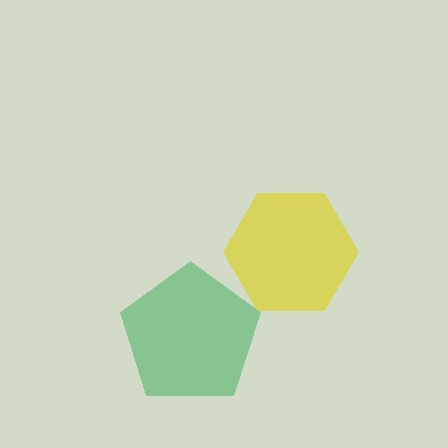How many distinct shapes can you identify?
There are 2 distinct shapes: a green pentagon, a yellow hexagon.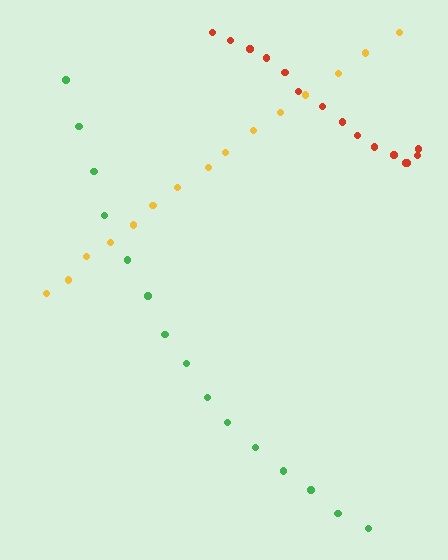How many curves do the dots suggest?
There are 3 distinct paths.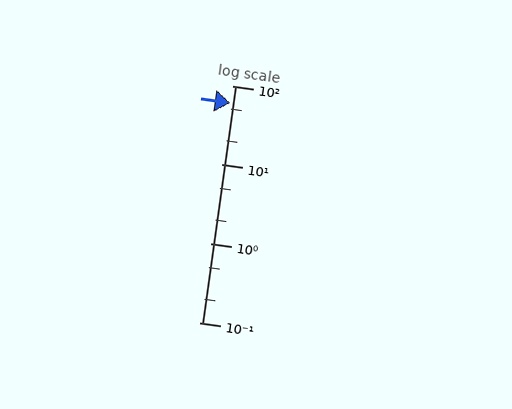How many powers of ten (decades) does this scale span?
The scale spans 3 decades, from 0.1 to 100.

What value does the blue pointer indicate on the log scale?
The pointer indicates approximately 60.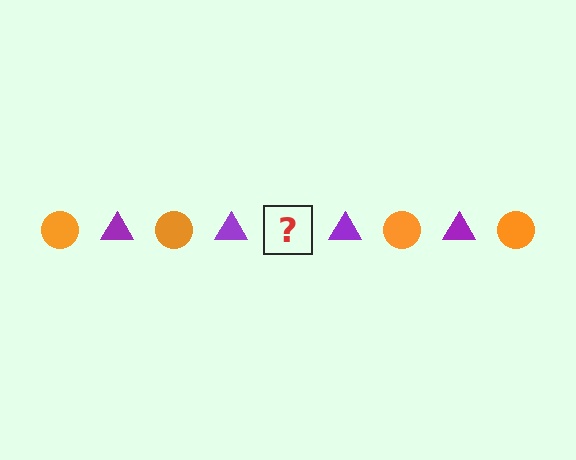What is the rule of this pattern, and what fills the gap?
The rule is that the pattern alternates between orange circle and purple triangle. The gap should be filled with an orange circle.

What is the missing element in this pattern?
The missing element is an orange circle.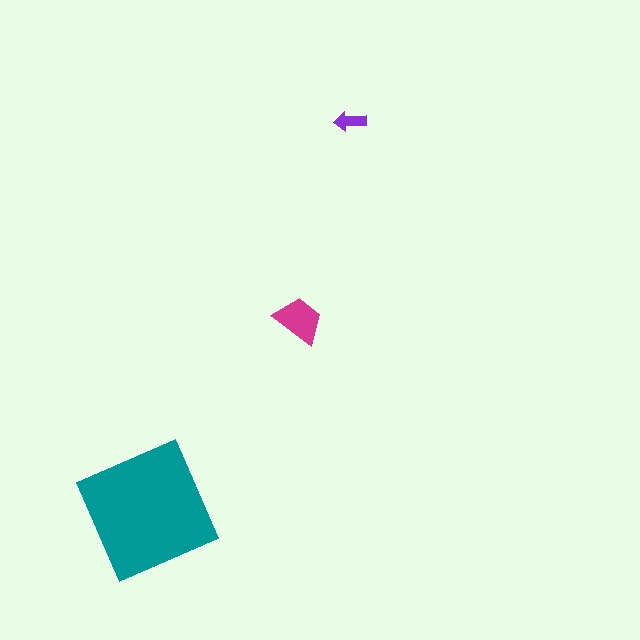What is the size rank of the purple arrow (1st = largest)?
3rd.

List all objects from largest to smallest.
The teal square, the magenta trapezoid, the purple arrow.